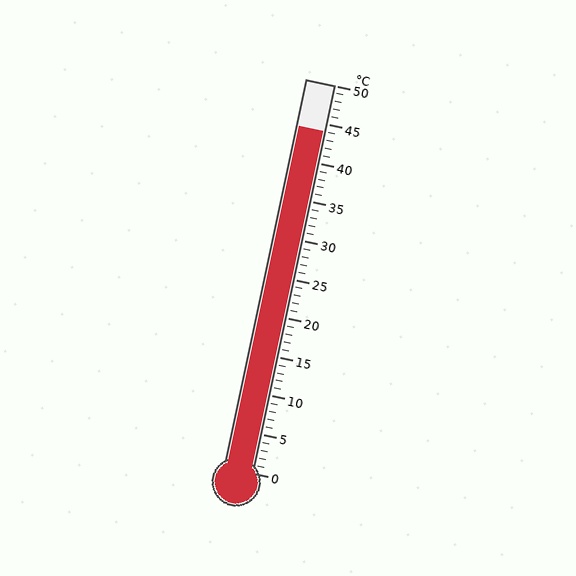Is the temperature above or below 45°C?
The temperature is below 45°C.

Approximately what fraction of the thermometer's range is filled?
The thermometer is filled to approximately 90% of its range.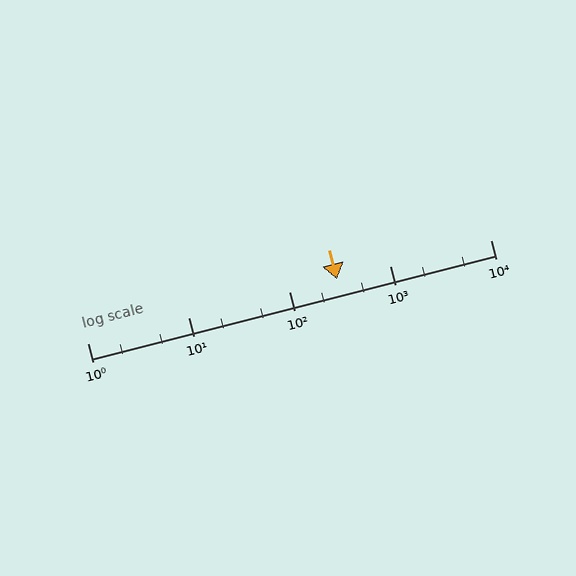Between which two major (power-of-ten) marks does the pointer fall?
The pointer is between 100 and 1000.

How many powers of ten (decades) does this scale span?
The scale spans 4 decades, from 1 to 10000.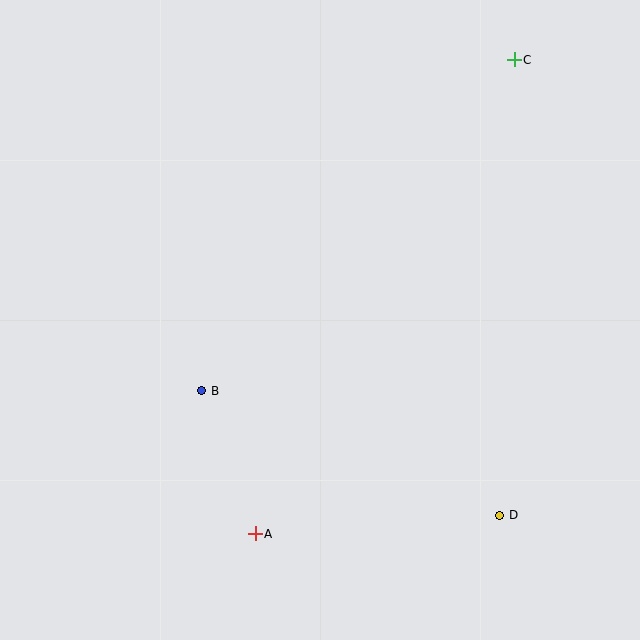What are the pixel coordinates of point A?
Point A is at (255, 534).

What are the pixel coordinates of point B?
Point B is at (202, 391).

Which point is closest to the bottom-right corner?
Point D is closest to the bottom-right corner.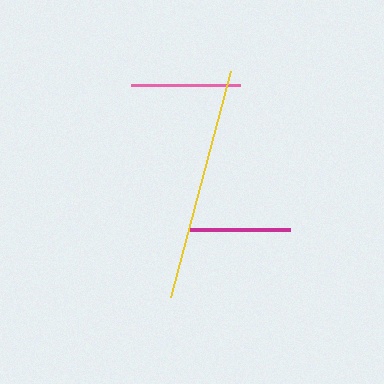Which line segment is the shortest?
The magenta line is the shortest at approximately 101 pixels.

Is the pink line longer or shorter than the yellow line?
The yellow line is longer than the pink line.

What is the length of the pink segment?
The pink segment is approximately 109 pixels long.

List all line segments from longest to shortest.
From longest to shortest: yellow, pink, magenta.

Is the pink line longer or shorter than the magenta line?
The pink line is longer than the magenta line.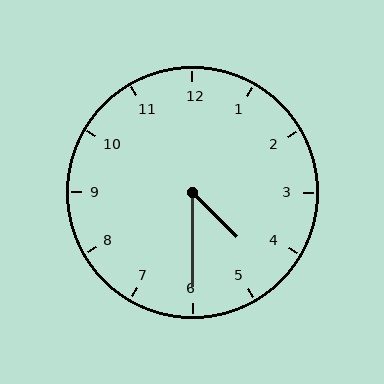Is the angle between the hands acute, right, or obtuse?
It is acute.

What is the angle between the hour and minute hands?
Approximately 45 degrees.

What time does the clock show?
4:30.